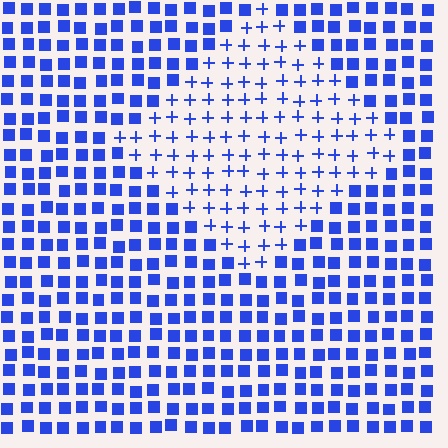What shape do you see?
I see a diamond.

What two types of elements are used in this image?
The image uses plus signs inside the diamond region and squares outside it.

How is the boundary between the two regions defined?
The boundary is defined by a change in element shape: plus signs inside vs. squares outside. All elements share the same color and spacing.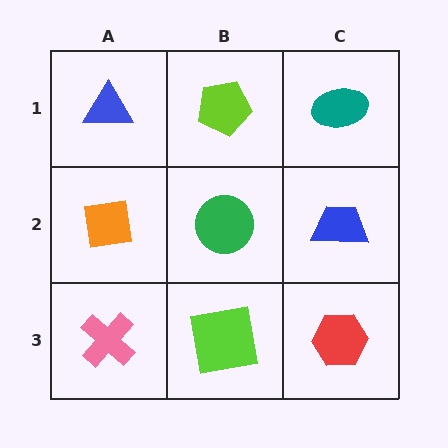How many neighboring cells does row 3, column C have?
2.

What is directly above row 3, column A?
An orange square.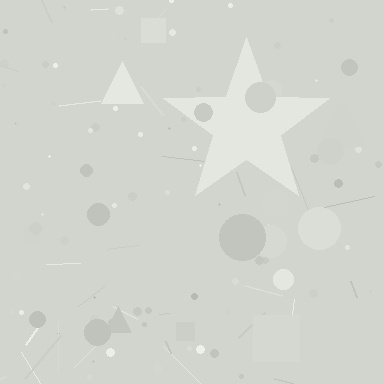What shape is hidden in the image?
A star is hidden in the image.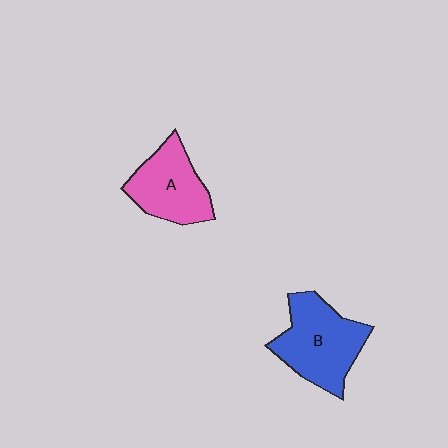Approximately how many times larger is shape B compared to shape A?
Approximately 1.2 times.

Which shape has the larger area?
Shape B (blue).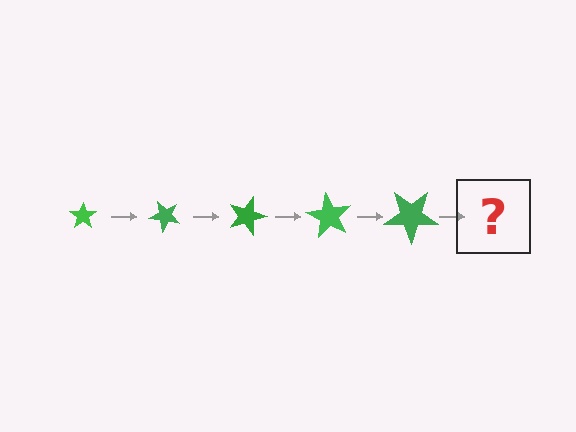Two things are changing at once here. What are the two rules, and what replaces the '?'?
The two rules are that the star grows larger each step and it rotates 45 degrees each step. The '?' should be a star, larger than the previous one and rotated 225 degrees from the start.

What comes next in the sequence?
The next element should be a star, larger than the previous one and rotated 225 degrees from the start.